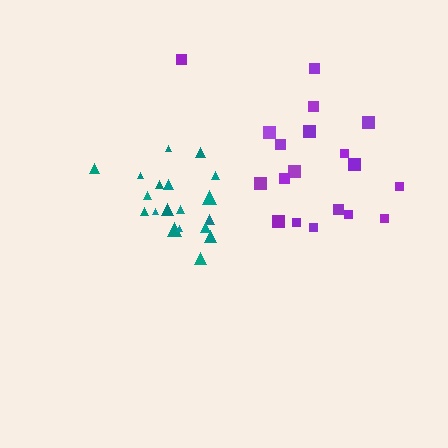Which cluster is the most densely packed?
Teal.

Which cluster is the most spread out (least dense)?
Purple.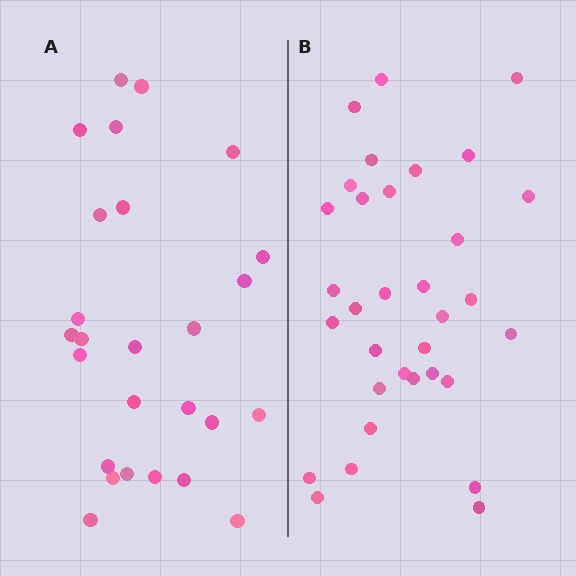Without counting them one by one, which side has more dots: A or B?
Region B (the right region) has more dots.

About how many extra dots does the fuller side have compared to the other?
Region B has roughly 8 or so more dots than region A.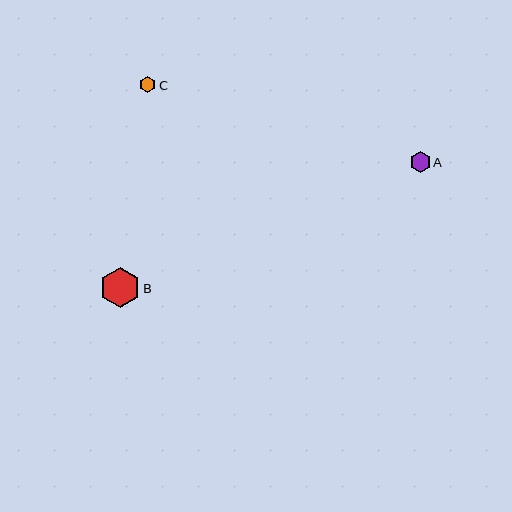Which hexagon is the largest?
Hexagon B is the largest with a size of approximately 40 pixels.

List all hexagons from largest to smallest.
From largest to smallest: B, A, C.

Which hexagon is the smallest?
Hexagon C is the smallest with a size of approximately 16 pixels.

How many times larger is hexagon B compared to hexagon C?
Hexagon B is approximately 2.5 times the size of hexagon C.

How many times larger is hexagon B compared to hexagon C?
Hexagon B is approximately 2.5 times the size of hexagon C.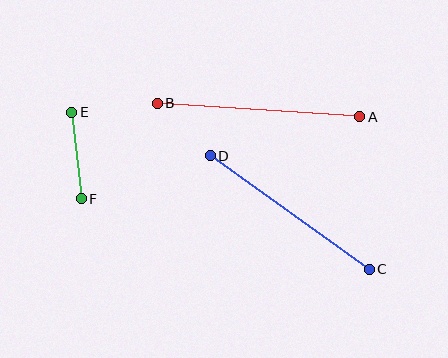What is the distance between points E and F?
The distance is approximately 87 pixels.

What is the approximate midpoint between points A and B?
The midpoint is at approximately (258, 110) pixels.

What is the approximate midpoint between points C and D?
The midpoint is at approximately (290, 212) pixels.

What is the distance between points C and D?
The distance is approximately 195 pixels.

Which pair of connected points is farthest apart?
Points A and B are farthest apart.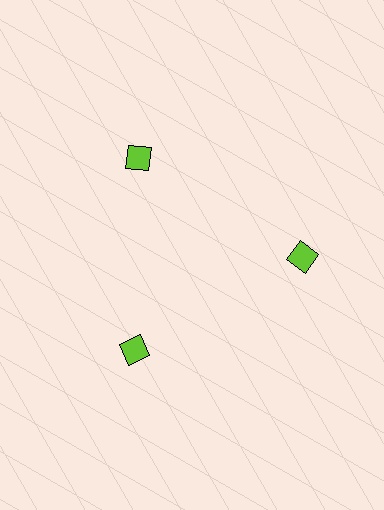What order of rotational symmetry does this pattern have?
This pattern has 3-fold rotational symmetry.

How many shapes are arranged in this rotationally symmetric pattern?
There are 3 shapes, arranged in 3 groups of 1.